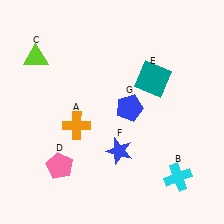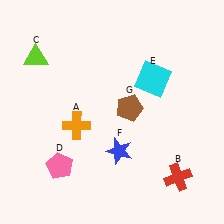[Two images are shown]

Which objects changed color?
B changed from cyan to red. E changed from teal to cyan. G changed from blue to brown.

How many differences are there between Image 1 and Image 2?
There are 3 differences between the two images.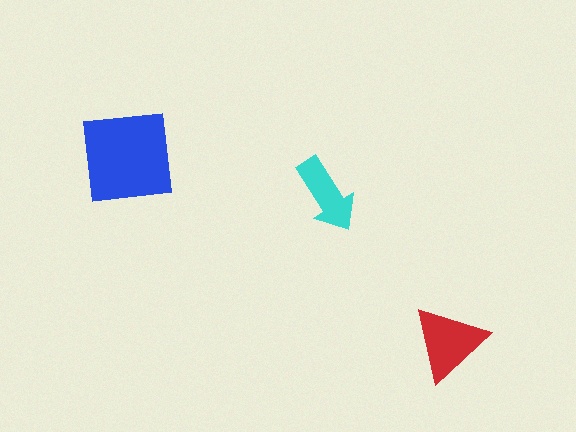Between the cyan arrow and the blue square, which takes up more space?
The blue square.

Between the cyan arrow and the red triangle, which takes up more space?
The red triangle.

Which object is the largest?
The blue square.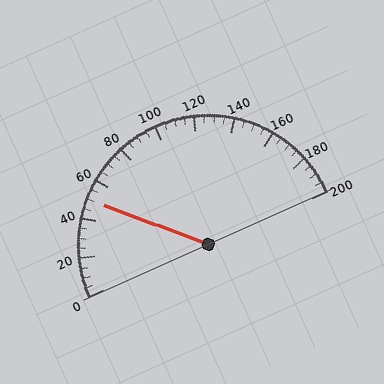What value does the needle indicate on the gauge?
The needle indicates approximately 50.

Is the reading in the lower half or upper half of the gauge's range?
The reading is in the lower half of the range (0 to 200).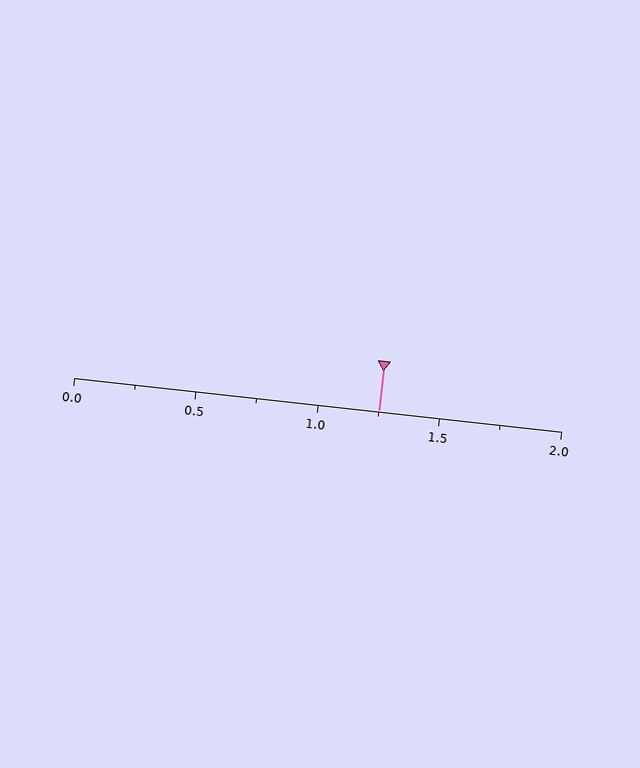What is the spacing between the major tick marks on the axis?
The major ticks are spaced 0.5 apart.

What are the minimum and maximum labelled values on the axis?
The axis runs from 0.0 to 2.0.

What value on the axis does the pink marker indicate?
The marker indicates approximately 1.25.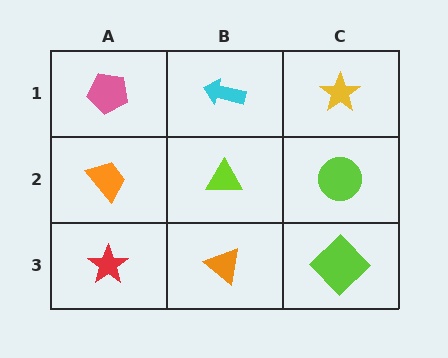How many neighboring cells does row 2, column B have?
4.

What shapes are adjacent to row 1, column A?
An orange trapezoid (row 2, column A), a cyan arrow (row 1, column B).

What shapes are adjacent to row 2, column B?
A cyan arrow (row 1, column B), an orange triangle (row 3, column B), an orange trapezoid (row 2, column A), a lime circle (row 2, column C).